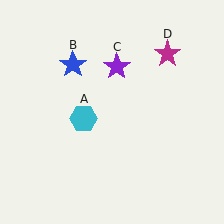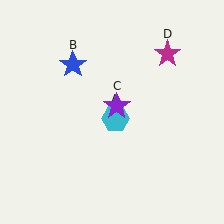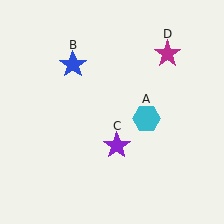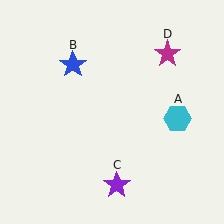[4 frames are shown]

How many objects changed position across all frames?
2 objects changed position: cyan hexagon (object A), purple star (object C).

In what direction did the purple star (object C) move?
The purple star (object C) moved down.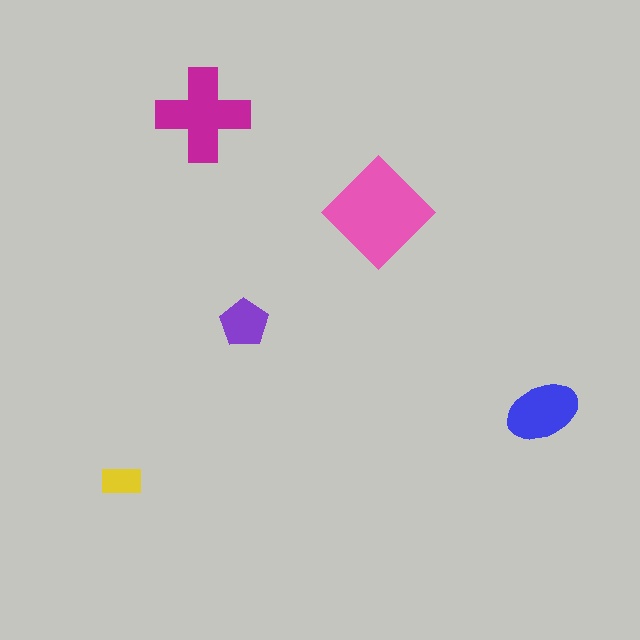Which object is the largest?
The pink diamond.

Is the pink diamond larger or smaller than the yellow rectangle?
Larger.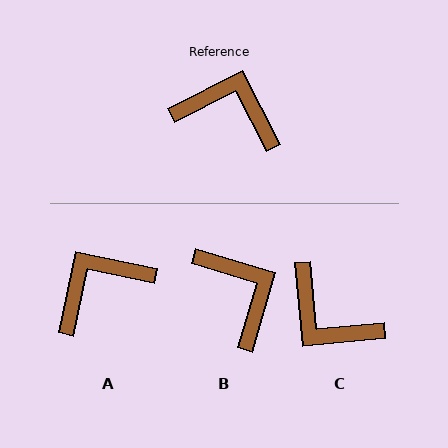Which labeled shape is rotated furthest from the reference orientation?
C, about 158 degrees away.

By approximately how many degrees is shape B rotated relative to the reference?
Approximately 44 degrees clockwise.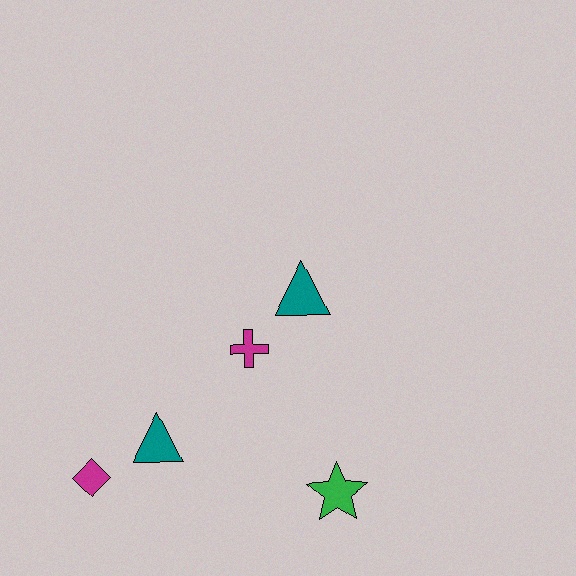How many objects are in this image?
There are 5 objects.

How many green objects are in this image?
There is 1 green object.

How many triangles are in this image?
There are 2 triangles.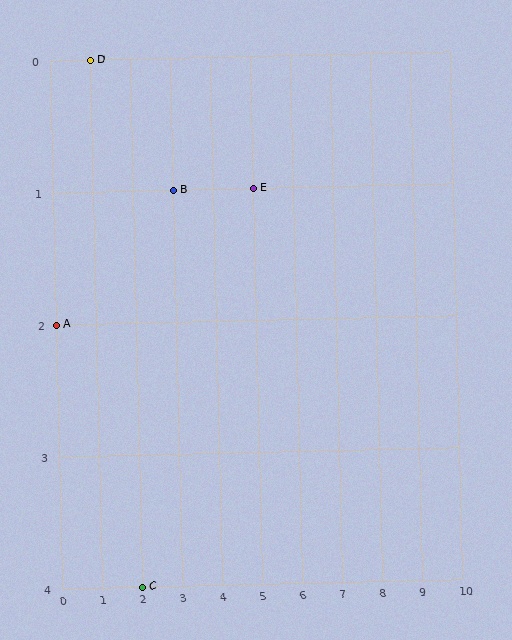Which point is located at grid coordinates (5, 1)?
Point E is at (5, 1).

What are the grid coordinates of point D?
Point D is at grid coordinates (1, 0).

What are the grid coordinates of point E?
Point E is at grid coordinates (5, 1).